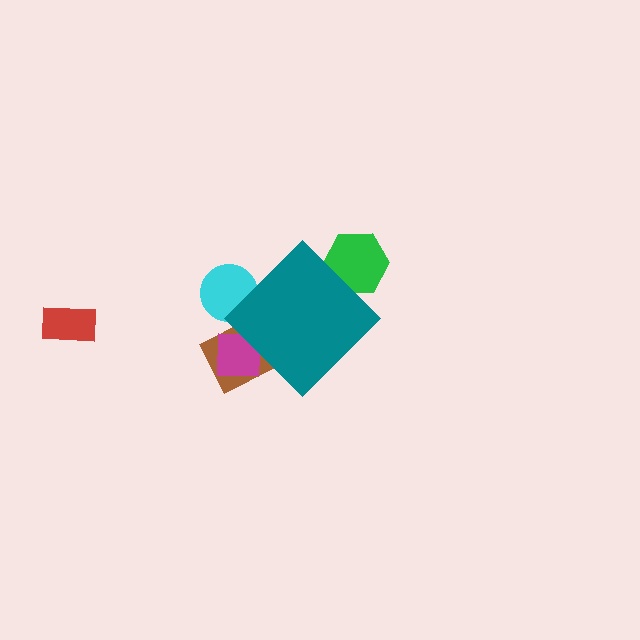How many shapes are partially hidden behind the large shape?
4 shapes are partially hidden.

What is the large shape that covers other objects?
A teal diamond.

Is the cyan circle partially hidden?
Yes, the cyan circle is partially hidden behind the teal diamond.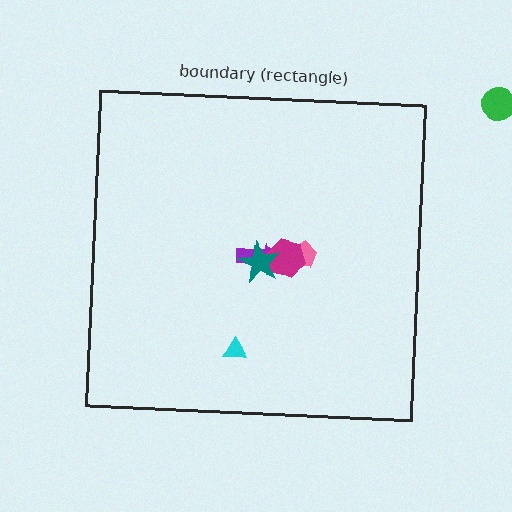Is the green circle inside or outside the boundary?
Outside.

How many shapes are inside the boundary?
5 inside, 1 outside.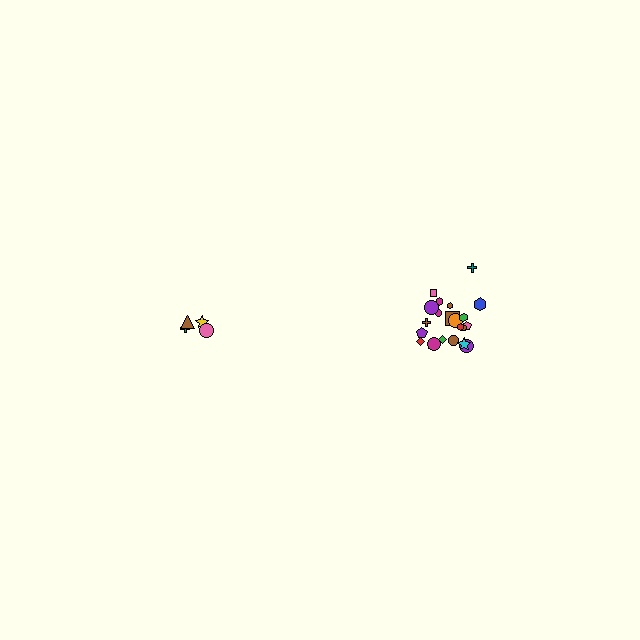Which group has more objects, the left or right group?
The right group.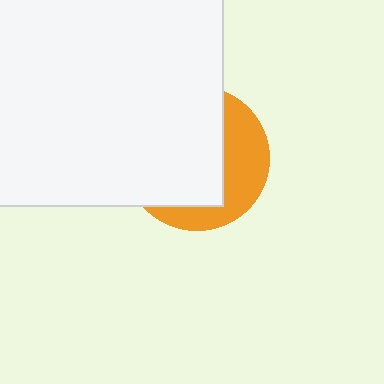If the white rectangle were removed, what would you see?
You would see the complete orange circle.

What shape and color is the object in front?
The object in front is a white rectangle.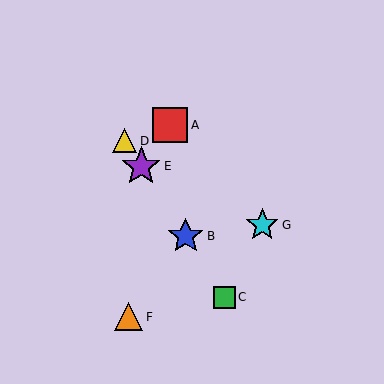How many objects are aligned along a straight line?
4 objects (B, C, D, E) are aligned along a straight line.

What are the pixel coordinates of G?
Object G is at (262, 225).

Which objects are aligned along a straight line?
Objects B, C, D, E are aligned along a straight line.